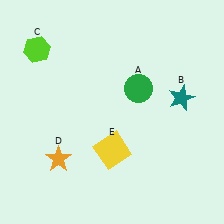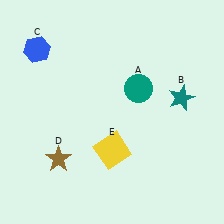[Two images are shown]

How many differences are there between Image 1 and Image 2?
There are 3 differences between the two images.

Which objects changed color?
A changed from green to teal. C changed from lime to blue. D changed from orange to brown.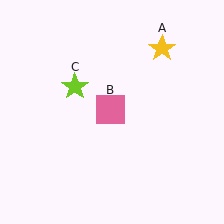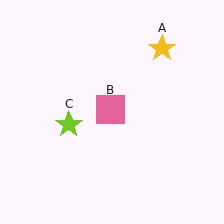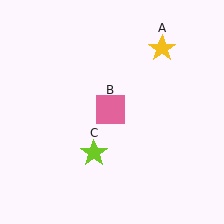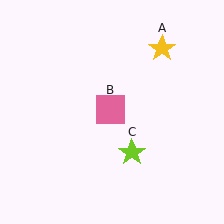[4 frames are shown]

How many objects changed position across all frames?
1 object changed position: lime star (object C).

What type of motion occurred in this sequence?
The lime star (object C) rotated counterclockwise around the center of the scene.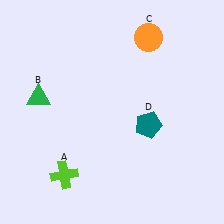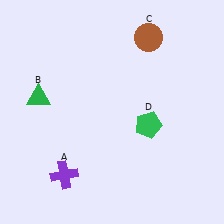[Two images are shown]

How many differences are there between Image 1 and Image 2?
There are 3 differences between the two images.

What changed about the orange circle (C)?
In Image 1, C is orange. In Image 2, it changed to brown.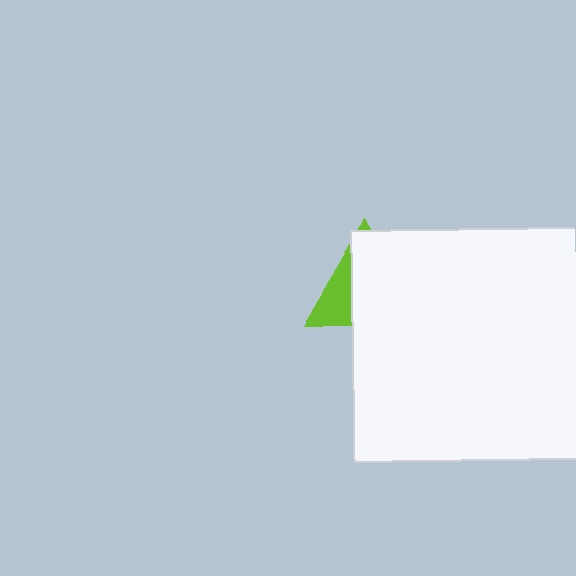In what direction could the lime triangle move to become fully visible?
The lime triangle could move left. That would shift it out from behind the white rectangle entirely.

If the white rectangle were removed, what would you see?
You would see the complete lime triangle.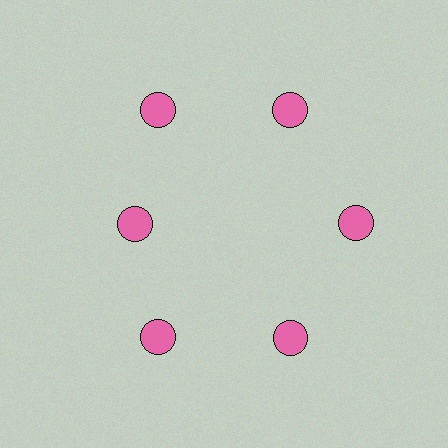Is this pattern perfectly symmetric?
No. The 6 pink circles are arranged in a ring, but one element near the 9 o'clock position is pulled inward toward the center, breaking the 6-fold rotational symmetry.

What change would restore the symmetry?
The symmetry would be restored by moving it outward, back onto the ring so that all 6 circles sit at equal angles and equal distance from the center.